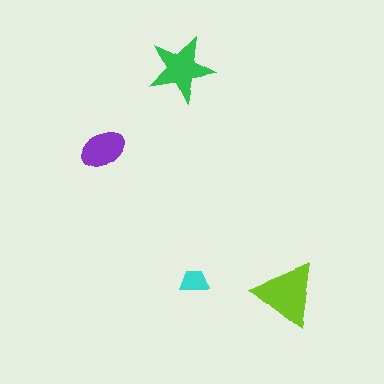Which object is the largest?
The lime triangle.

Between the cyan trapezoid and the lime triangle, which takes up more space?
The lime triangle.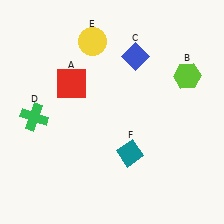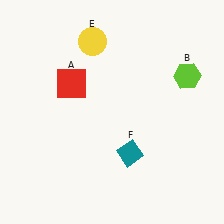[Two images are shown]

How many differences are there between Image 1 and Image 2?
There are 2 differences between the two images.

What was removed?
The blue diamond (C), the green cross (D) were removed in Image 2.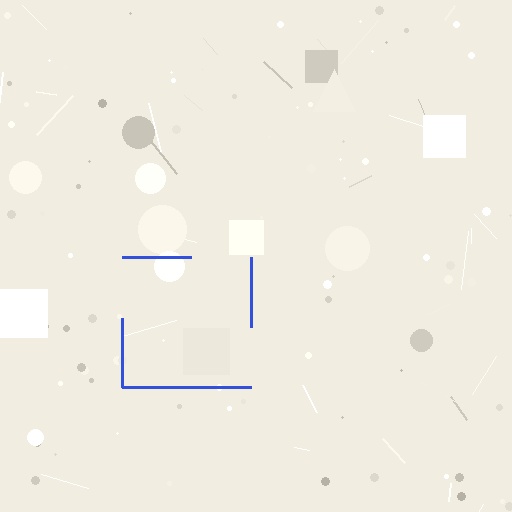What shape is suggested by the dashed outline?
The dashed outline suggests a square.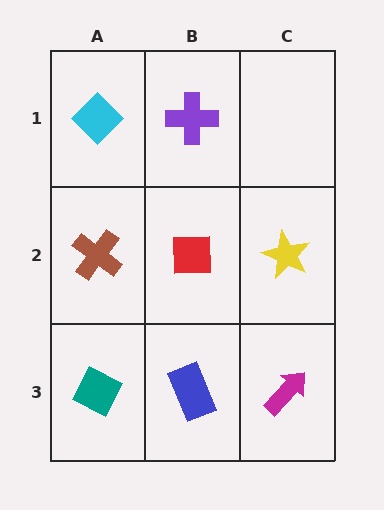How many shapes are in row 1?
2 shapes.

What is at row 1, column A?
A cyan diamond.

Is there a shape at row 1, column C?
No, that cell is empty.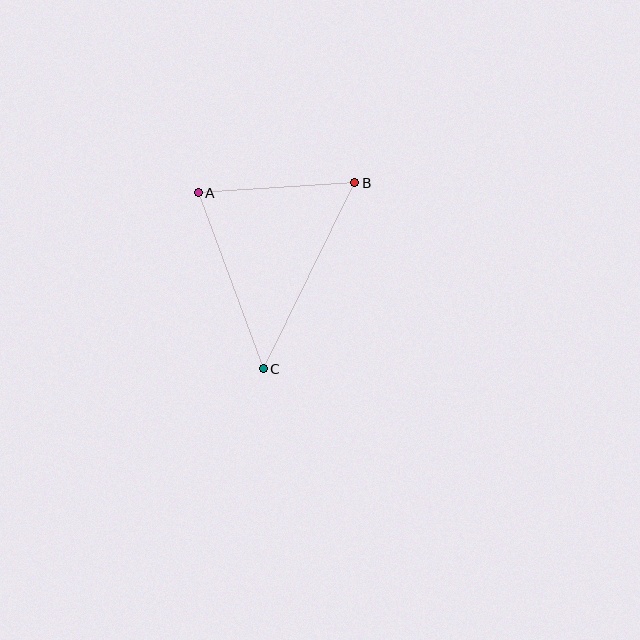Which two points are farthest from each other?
Points B and C are farthest from each other.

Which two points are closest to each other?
Points A and B are closest to each other.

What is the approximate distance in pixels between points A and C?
The distance between A and C is approximately 187 pixels.